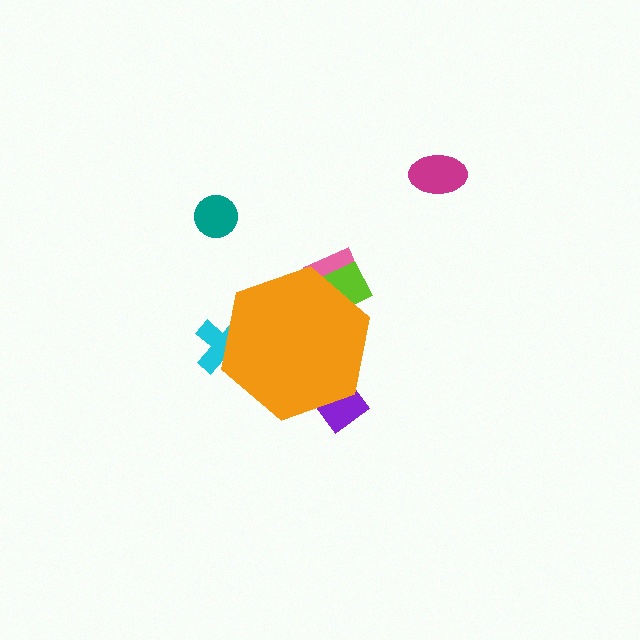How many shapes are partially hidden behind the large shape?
4 shapes are partially hidden.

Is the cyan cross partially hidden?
Yes, the cyan cross is partially hidden behind the orange hexagon.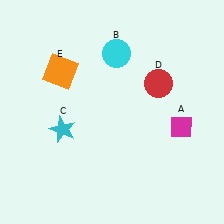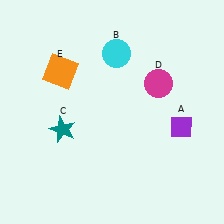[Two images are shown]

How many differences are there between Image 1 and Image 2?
There are 3 differences between the two images.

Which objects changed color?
A changed from magenta to purple. C changed from cyan to teal. D changed from red to magenta.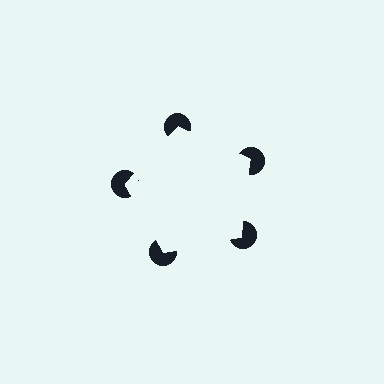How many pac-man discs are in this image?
There are 5 — one at each vertex of the illusory pentagon.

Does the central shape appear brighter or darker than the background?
It typically appears slightly brighter than the background, even though no actual brightness change is drawn.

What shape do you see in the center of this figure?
An illusory pentagon — its edges are inferred from the aligned wedge cuts in the pac-man discs, not physically drawn.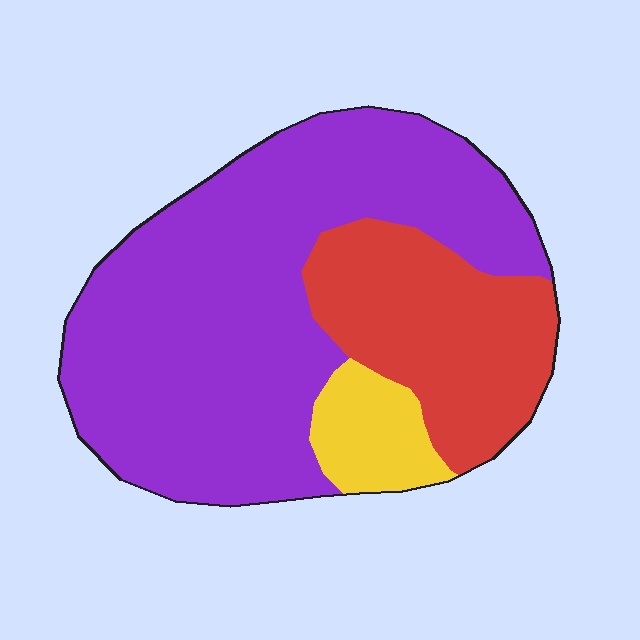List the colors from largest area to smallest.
From largest to smallest: purple, red, yellow.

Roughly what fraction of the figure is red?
Red takes up about one quarter (1/4) of the figure.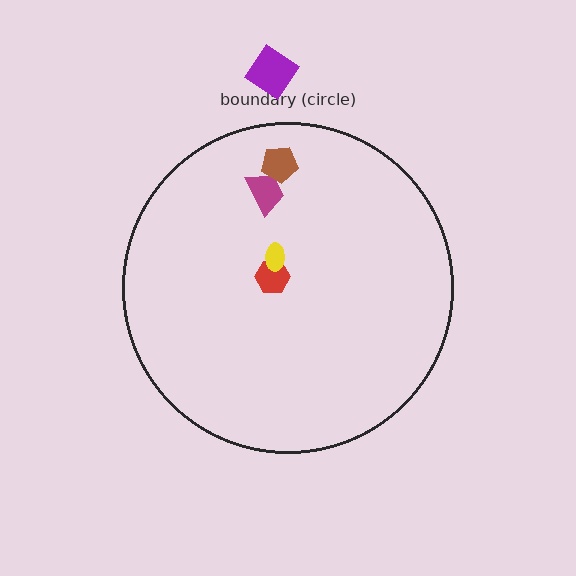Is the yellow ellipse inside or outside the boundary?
Inside.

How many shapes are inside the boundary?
4 inside, 1 outside.